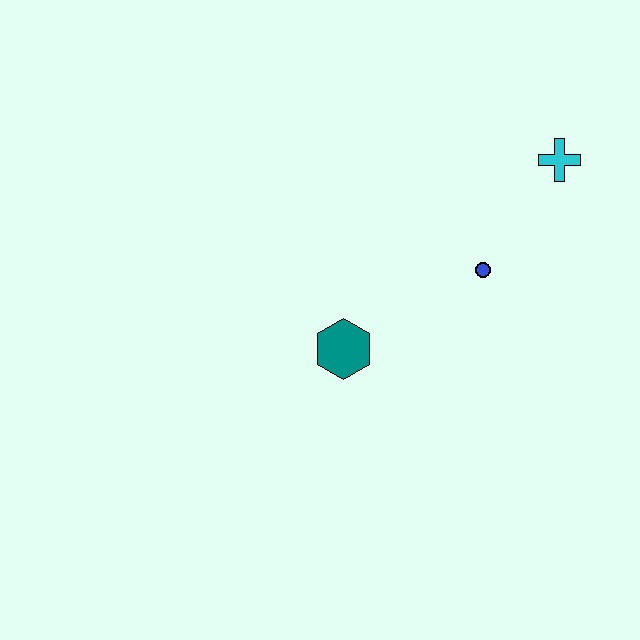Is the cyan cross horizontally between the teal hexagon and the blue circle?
No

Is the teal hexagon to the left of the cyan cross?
Yes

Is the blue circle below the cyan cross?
Yes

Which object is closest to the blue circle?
The cyan cross is closest to the blue circle.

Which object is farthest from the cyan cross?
The teal hexagon is farthest from the cyan cross.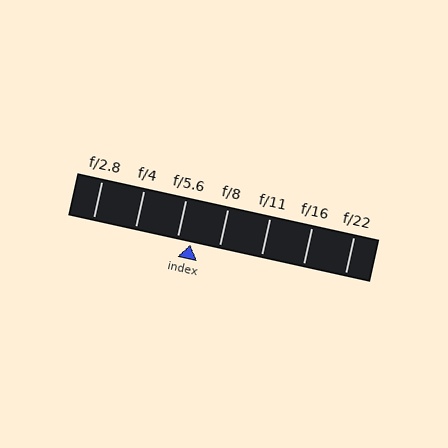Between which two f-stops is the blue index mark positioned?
The index mark is between f/5.6 and f/8.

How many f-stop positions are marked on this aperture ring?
There are 7 f-stop positions marked.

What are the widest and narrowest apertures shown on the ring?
The widest aperture shown is f/2.8 and the narrowest is f/22.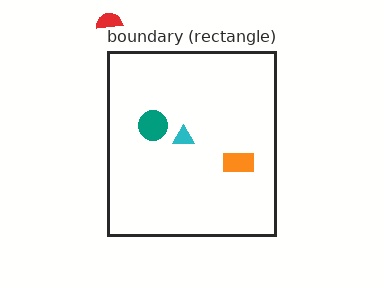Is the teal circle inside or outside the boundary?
Inside.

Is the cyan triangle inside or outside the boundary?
Inside.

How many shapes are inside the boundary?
3 inside, 1 outside.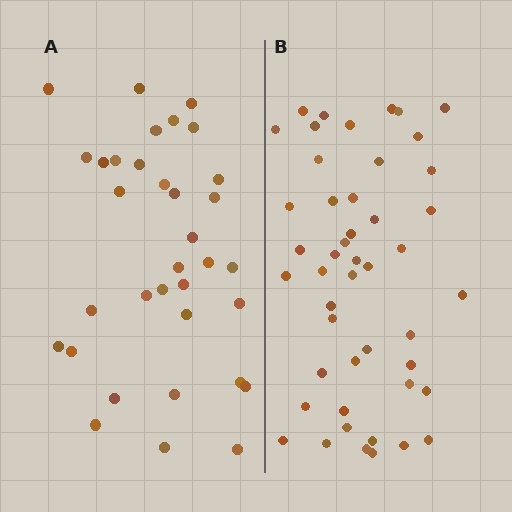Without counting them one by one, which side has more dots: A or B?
Region B (the right region) has more dots.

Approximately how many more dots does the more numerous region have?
Region B has approximately 15 more dots than region A.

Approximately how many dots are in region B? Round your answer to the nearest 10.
About 50 dots. (The exact count is 47, which rounds to 50.)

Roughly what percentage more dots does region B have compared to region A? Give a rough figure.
About 40% more.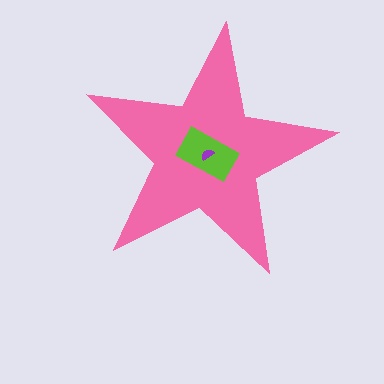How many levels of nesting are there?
3.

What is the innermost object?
The purple semicircle.